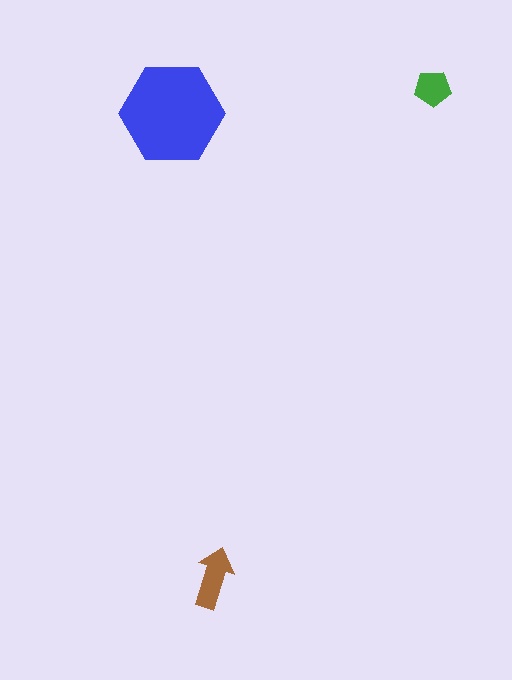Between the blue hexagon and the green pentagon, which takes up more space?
The blue hexagon.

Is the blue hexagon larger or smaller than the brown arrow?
Larger.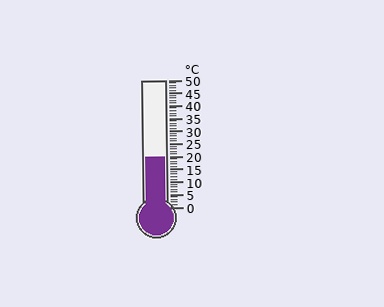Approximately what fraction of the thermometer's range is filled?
The thermometer is filled to approximately 40% of its range.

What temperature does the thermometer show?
The thermometer shows approximately 20°C.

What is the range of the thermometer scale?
The thermometer scale ranges from 0°C to 50°C.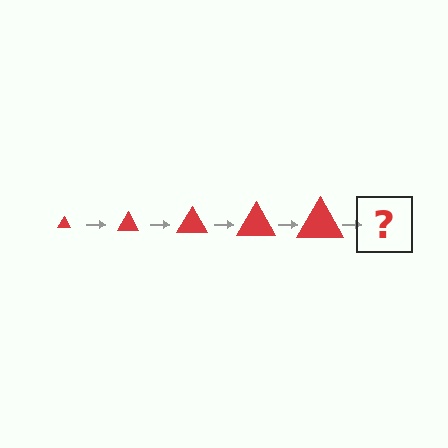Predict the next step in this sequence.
The next step is a red triangle, larger than the previous one.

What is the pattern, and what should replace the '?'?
The pattern is that the triangle gets progressively larger each step. The '?' should be a red triangle, larger than the previous one.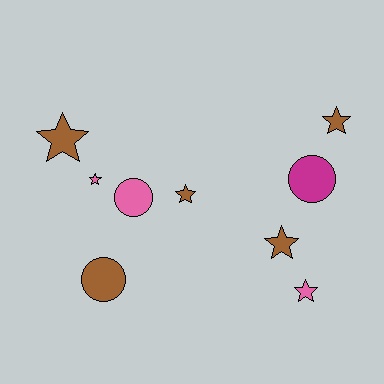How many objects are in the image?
There are 9 objects.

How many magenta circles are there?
There is 1 magenta circle.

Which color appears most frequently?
Brown, with 5 objects.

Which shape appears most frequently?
Star, with 6 objects.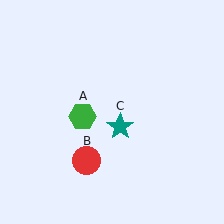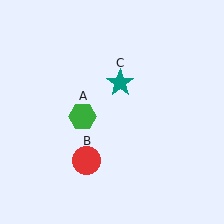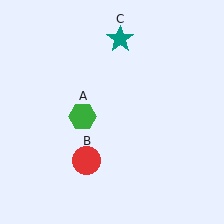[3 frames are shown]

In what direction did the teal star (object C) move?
The teal star (object C) moved up.